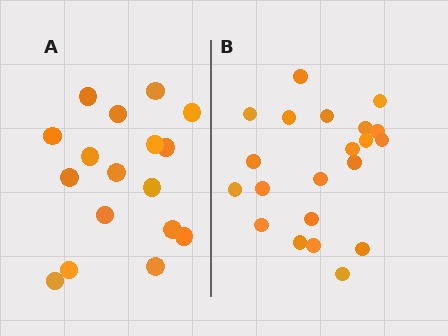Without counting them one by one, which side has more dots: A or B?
Region B (the right region) has more dots.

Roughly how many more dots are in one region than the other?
Region B has about 4 more dots than region A.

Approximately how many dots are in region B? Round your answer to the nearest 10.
About 20 dots. (The exact count is 21, which rounds to 20.)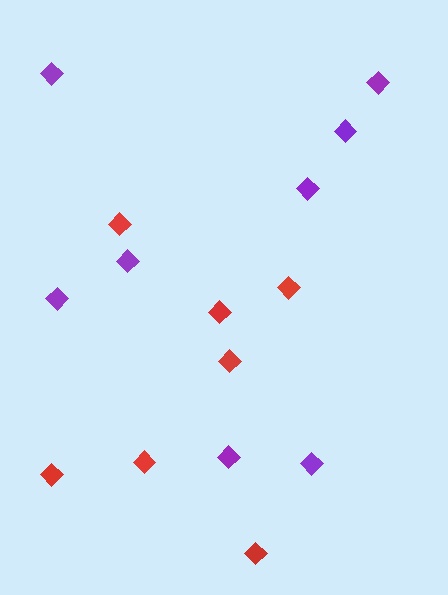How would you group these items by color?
There are 2 groups: one group of purple diamonds (8) and one group of red diamonds (7).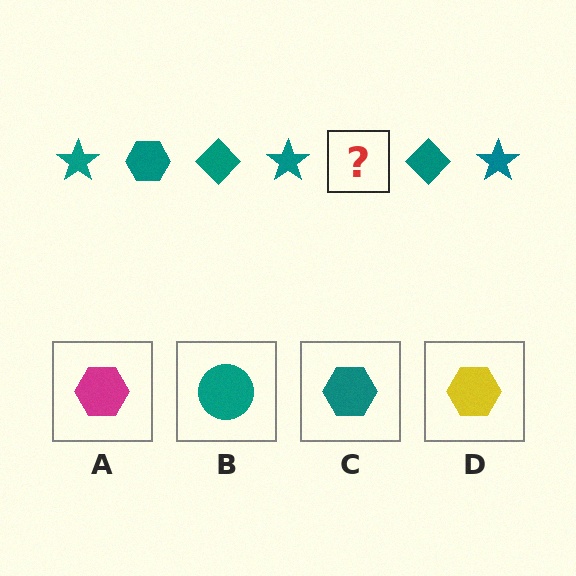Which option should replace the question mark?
Option C.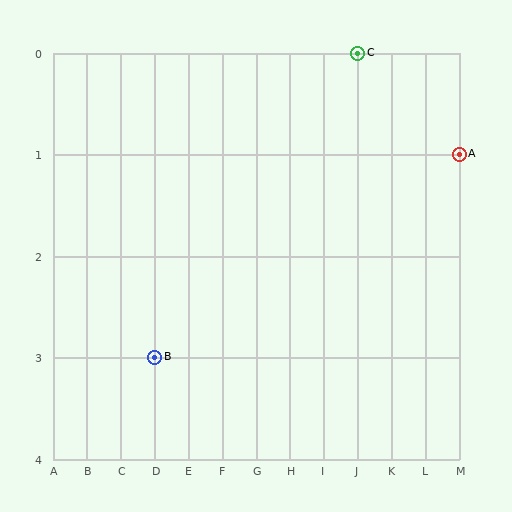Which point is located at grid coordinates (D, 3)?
Point B is at (D, 3).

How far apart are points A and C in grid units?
Points A and C are 3 columns and 1 row apart (about 3.2 grid units diagonally).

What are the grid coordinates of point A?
Point A is at grid coordinates (M, 1).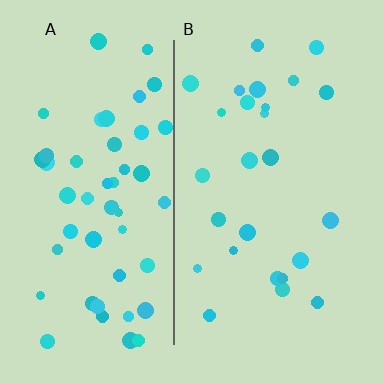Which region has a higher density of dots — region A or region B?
A (the left).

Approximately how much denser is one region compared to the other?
Approximately 2.0× — region A over region B.